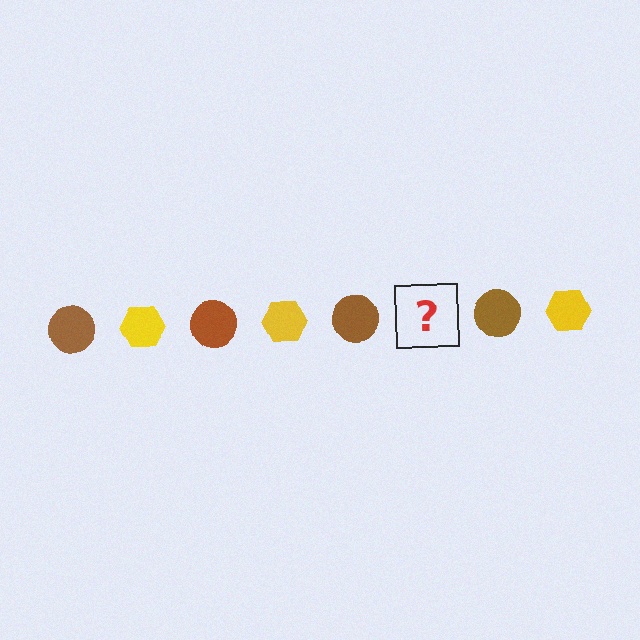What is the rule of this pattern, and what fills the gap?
The rule is that the pattern alternates between brown circle and yellow hexagon. The gap should be filled with a yellow hexagon.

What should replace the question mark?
The question mark should be replaced with a yellow hexagon.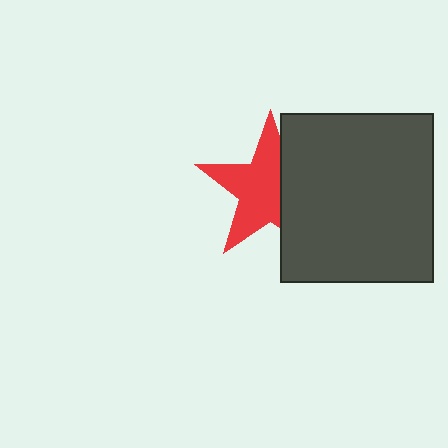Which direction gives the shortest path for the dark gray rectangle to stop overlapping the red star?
Moving right gives the shortest separation.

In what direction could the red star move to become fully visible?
The red star could move left. That would shift it out from behind the dark gray rectangle entirely.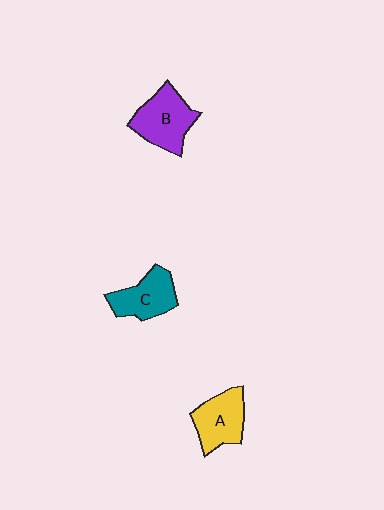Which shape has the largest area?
Shape B (purple).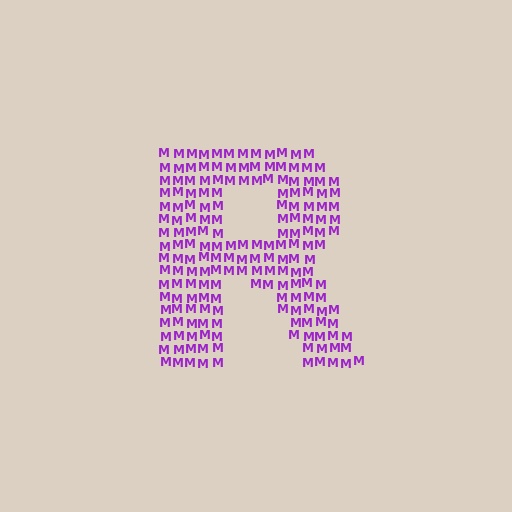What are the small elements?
The small elements are letter M's.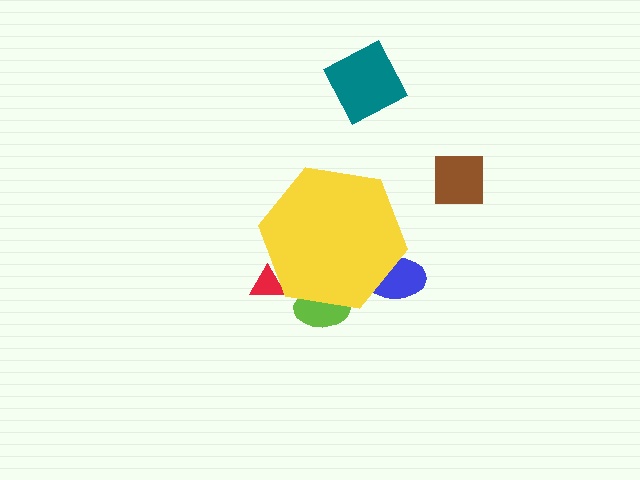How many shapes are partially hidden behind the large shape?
3 shapes are partially hidden.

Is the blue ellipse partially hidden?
Yes, the blue ellipse is partially hidden behind the yellow hexagon.